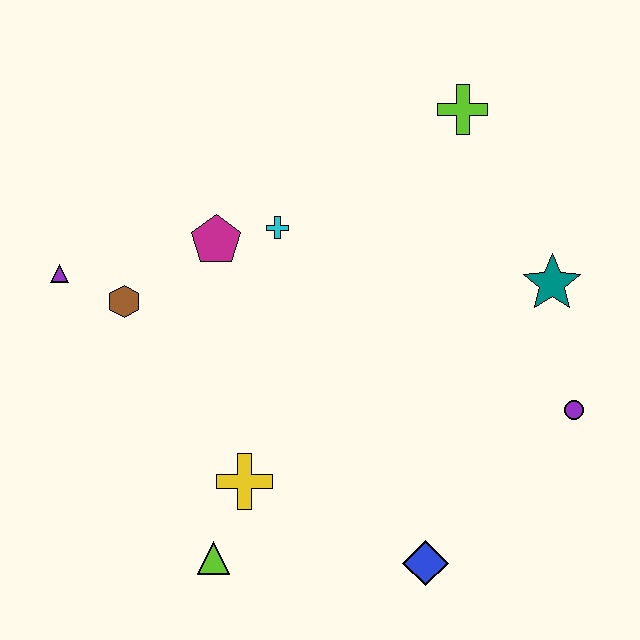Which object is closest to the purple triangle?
The brown hexagon is closest to the purple triangle.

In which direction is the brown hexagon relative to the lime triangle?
The brown hexagon is above the lime triangle.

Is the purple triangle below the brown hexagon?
No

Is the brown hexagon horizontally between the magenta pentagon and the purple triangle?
Yes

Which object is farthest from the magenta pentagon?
The purple circle is farthest from the magenta pentagon.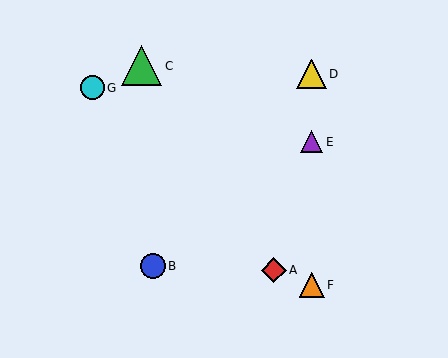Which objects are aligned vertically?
Objects D, E, F are aligned vertically.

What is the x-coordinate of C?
Object C is at x≈142.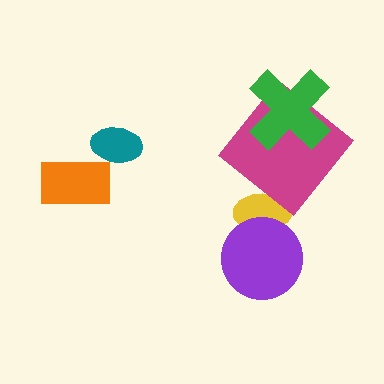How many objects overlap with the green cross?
1 object overlaps with the green cross.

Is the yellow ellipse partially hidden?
Yes, it is partially covered by another shape.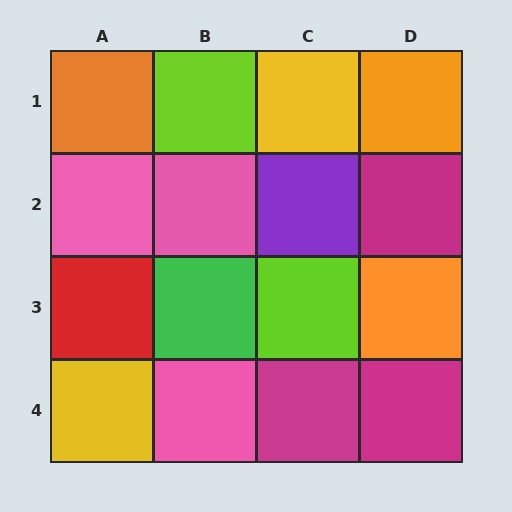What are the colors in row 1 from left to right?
Orange, lime, yellow, orange.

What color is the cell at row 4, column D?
Magenta.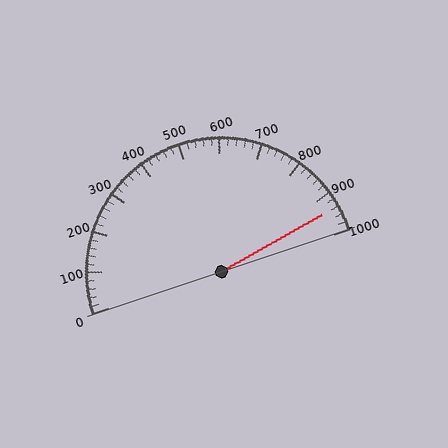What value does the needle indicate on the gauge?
The needle indicates approximately 940.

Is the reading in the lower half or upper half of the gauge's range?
The reading is in the upper half of the range (0 to 1000).